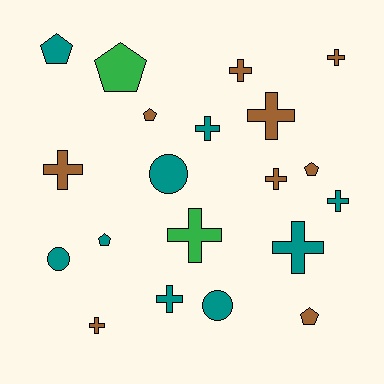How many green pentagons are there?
There is 1 green pentagon.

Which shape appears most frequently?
Cross, with 11 objects.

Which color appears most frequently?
Teal, with 9 objects.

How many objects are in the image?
There are 20 objects.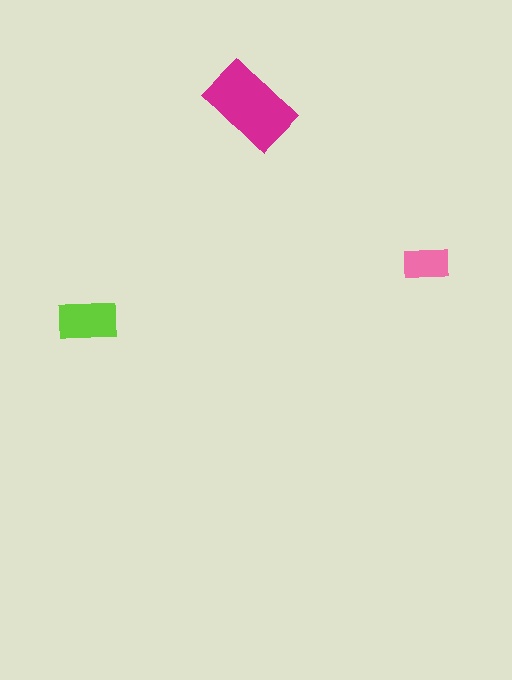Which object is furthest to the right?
The pink rectangle is rightmost.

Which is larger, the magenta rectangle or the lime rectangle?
The magenta one.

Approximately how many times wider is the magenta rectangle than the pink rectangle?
About 2 times wider.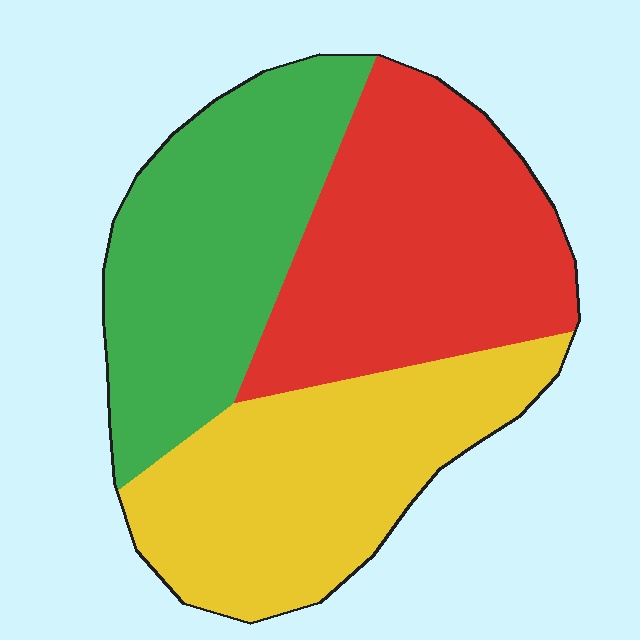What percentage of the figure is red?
Red covers roughly 35% of the figure.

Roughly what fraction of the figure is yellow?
Yellow takes up between a quarter and a half of the figure.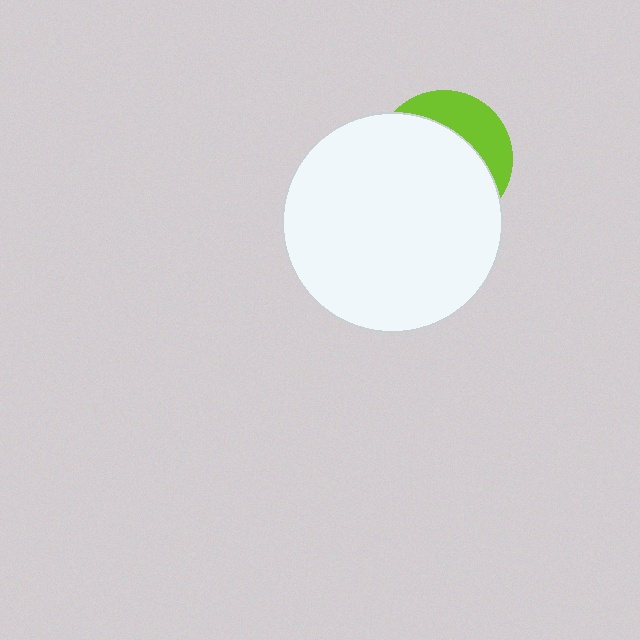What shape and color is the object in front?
The object in front is a white circle.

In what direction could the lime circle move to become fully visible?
The lime circle could move toward the upper-right. That would shift it out from behind the white circle entirely.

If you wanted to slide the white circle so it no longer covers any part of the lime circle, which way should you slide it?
Slide it toward the lower-left — that is the most direct way to separate the two shapes.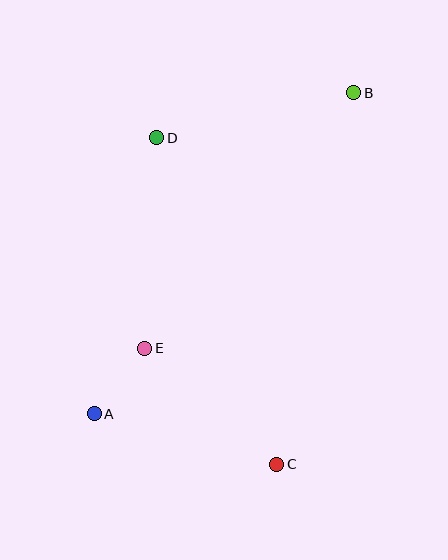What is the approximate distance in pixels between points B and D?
The distance between B and D is approximately 202 pixels.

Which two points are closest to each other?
Points A and E are closest to each other.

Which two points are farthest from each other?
Points A and B are farthest from each other.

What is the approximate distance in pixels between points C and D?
The distance between C and D is approximately 348 pixels.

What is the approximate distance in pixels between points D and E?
The distance between D and E is approximately 211 pixels.